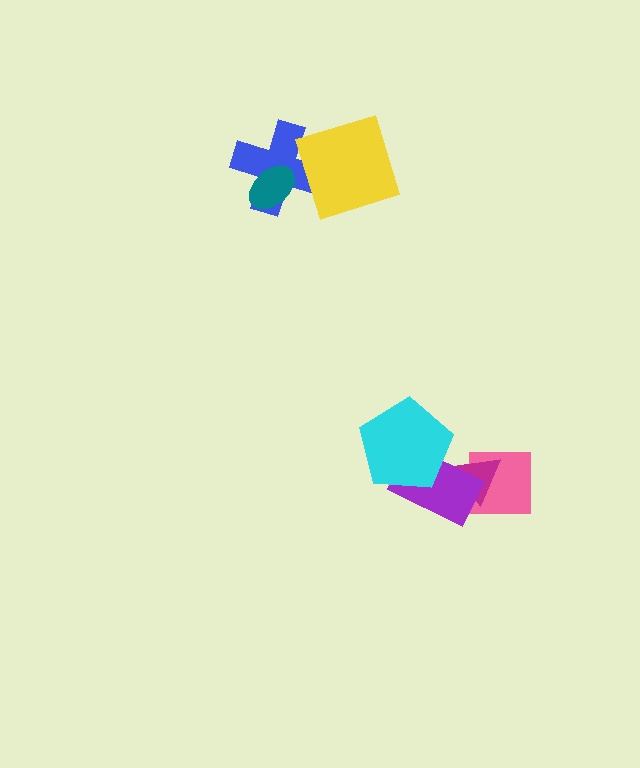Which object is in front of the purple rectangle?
The cyan pentagon is in front of the purple rectangle.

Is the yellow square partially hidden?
No, no other shape covers it.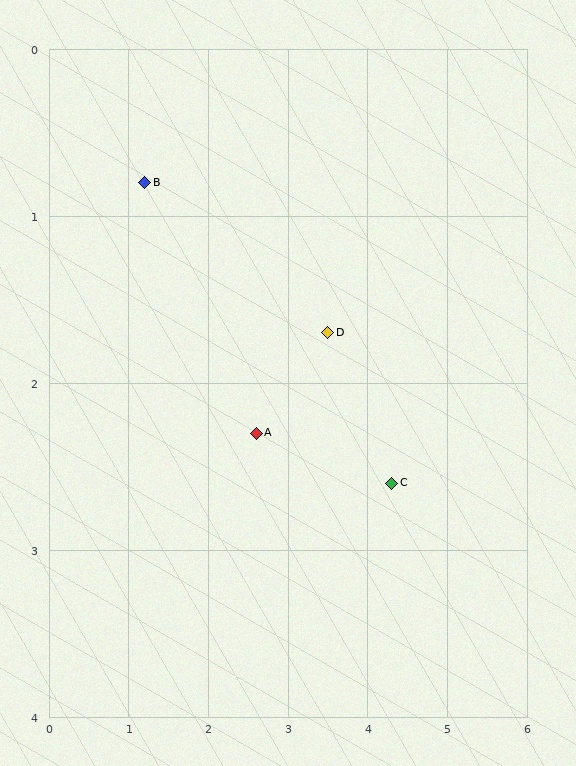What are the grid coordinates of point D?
Point D is at approximately (3.5, 1.7).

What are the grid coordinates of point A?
Point A is at approximately (2.6, 2.3).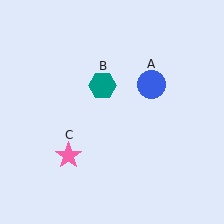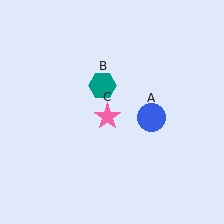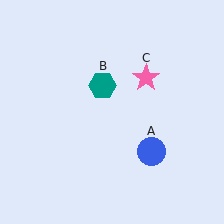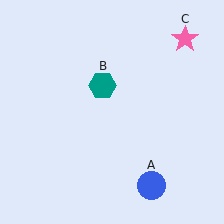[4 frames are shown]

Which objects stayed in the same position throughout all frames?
Teal hexagon (object B) remained stationary.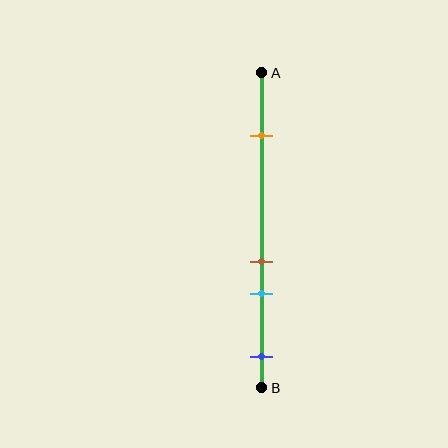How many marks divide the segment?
There are 4 marks dividing the segment.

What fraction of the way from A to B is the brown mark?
The brown mark is approximately 60% (0.6) of the way from A to B.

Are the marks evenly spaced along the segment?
No, the marks are not evenly spaced.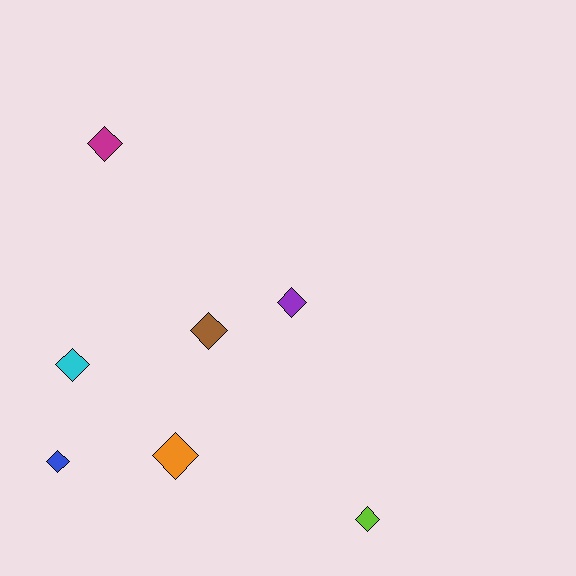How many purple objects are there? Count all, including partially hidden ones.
There is 1 purple object.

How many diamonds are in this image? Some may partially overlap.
There are 7 diamonds.